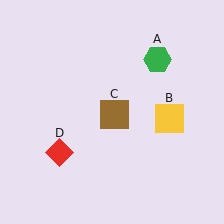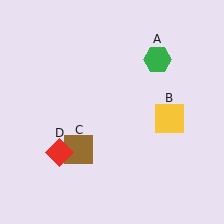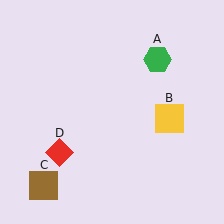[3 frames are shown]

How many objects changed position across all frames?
1 object changed position: brown square (object C).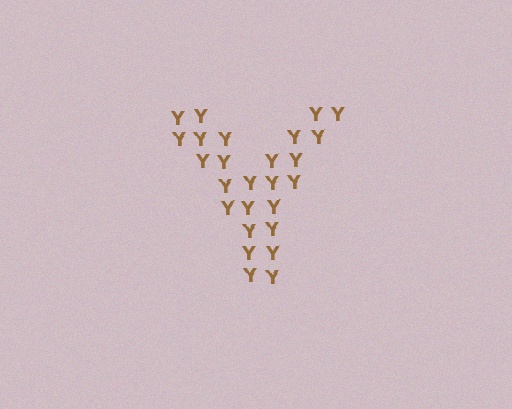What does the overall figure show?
The overall figure shows the letter Y.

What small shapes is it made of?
It is made of small letter Y's.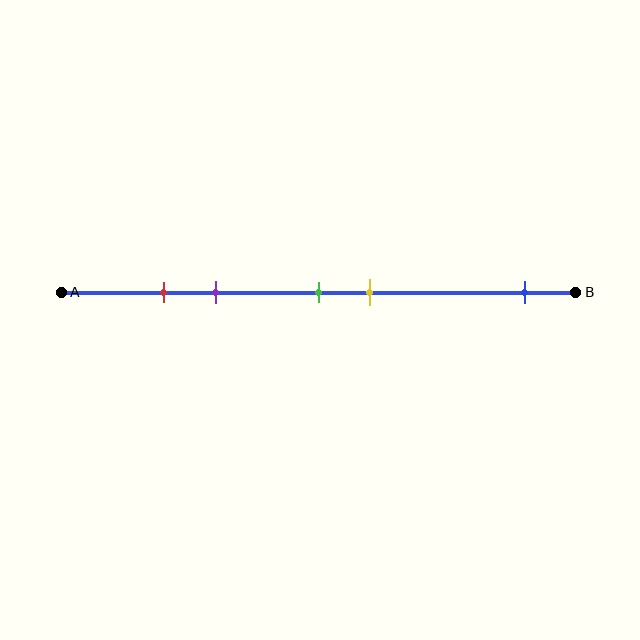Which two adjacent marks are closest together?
The red and purple marks are the closest adjacent pair.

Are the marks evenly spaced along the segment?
No, the marks are not evenly spaced.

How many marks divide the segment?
There are 5 marks dividing the segment.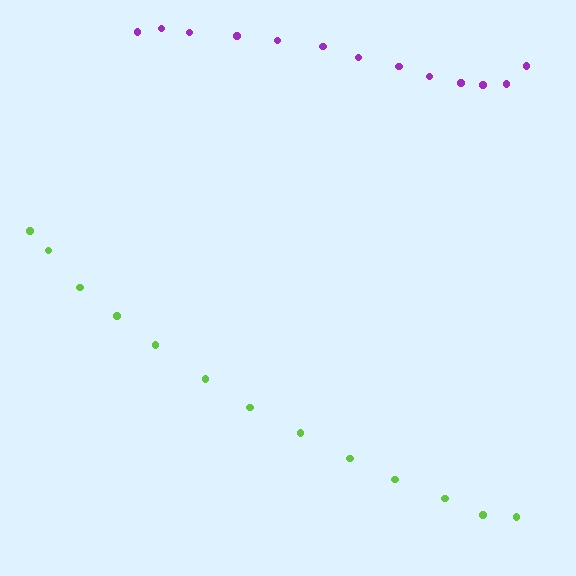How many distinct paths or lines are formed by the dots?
There are 2 distinct paths.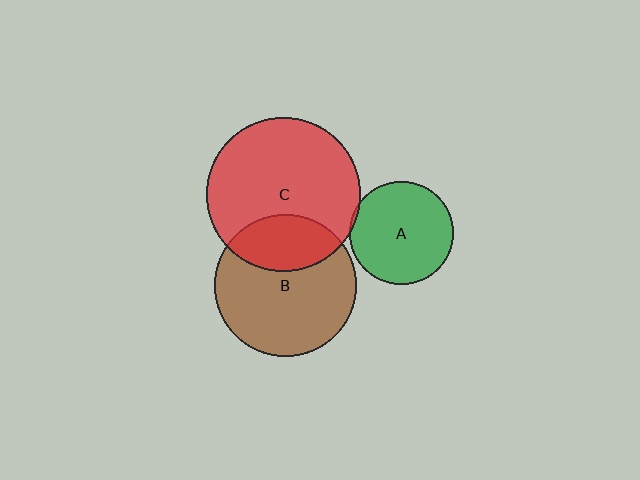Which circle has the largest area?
Circle C (red).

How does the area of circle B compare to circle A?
Approximately 1.9 times.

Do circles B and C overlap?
Yes.